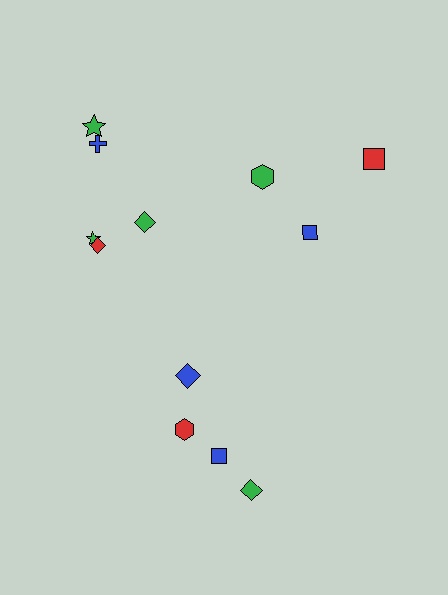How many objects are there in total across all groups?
There are 12 objects.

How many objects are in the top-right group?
There are 3 objects.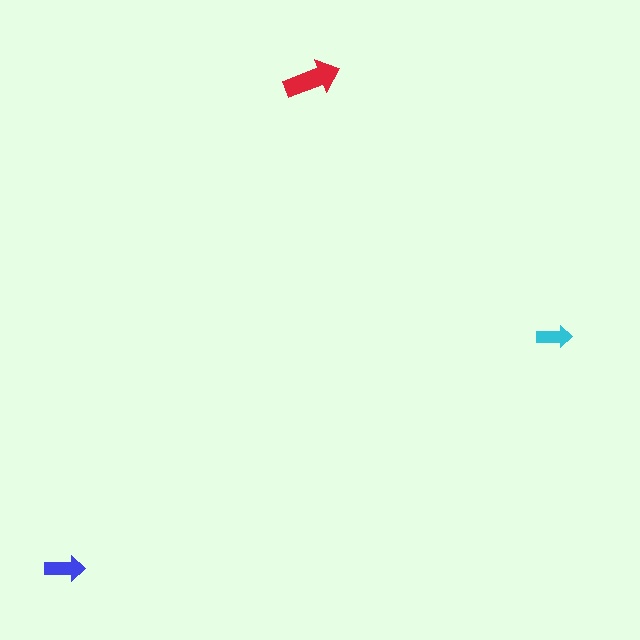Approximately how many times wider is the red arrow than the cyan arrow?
About 1.5 times wider.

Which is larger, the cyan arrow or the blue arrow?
The blue one.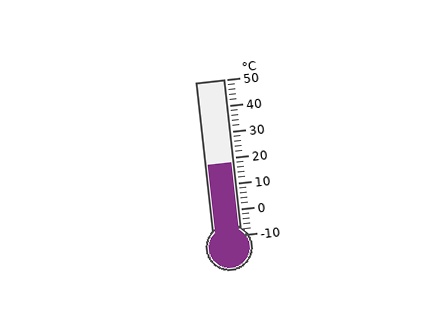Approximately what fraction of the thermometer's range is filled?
The thermometer is filled to approximately 45% of its range.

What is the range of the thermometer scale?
The thermometer scale ranges from -10°C to 50°C.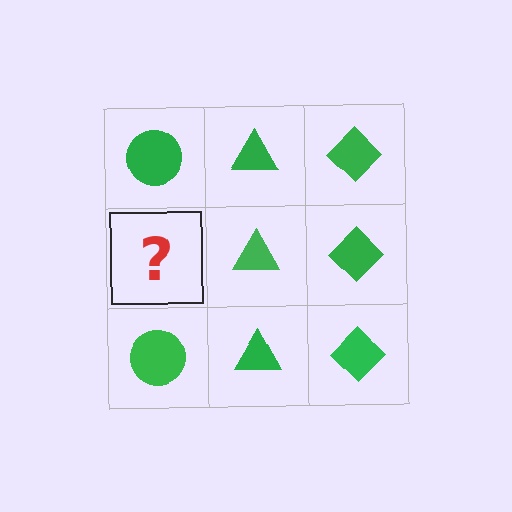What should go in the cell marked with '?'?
The missing cell should contain a green circle.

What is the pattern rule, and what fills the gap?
The rule is that each column has a consistent shape. The gap should be filled with a green circle.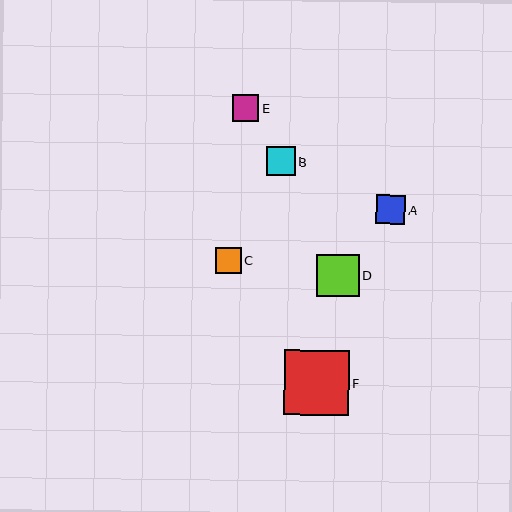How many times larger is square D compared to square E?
Square D is approximately 1.6 times the size of square E.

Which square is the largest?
Square F is the largest with a size of approximately 64 pixels.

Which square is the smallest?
Square C is the smallest with a size of approximately 26 pixels.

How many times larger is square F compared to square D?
Square F is approximately 1.5 times the size of square D.